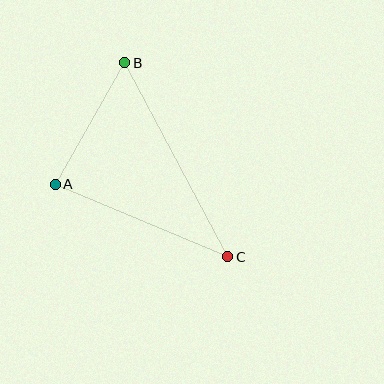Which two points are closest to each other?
Points A and B are closest to each other.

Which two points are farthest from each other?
Points B and C are farthest from each other.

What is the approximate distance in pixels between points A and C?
The distance between A and C is approximately 187 pixels.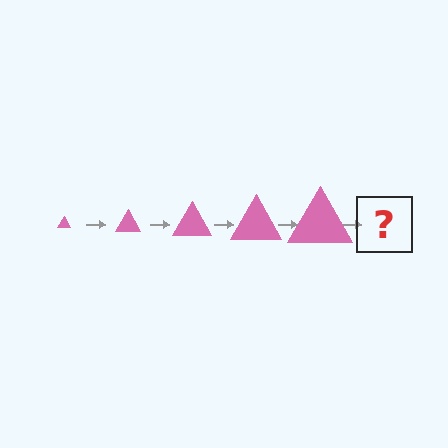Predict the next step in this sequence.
The next step is a pink triangle, larger than the previous one.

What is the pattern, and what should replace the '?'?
The pattern is that the triangle gets progressively larger each step. The '?' should be a pink triangle, larger than the previous one.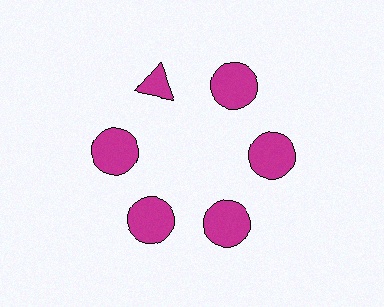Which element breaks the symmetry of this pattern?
The magenta triangle at roughly the 11 o'clock position breaks the symmetry. All other shapes are magenta circles.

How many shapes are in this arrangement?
There are 6 shapes arranged in a ring pattern.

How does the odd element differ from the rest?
It has a different shape: triangle instead of circle.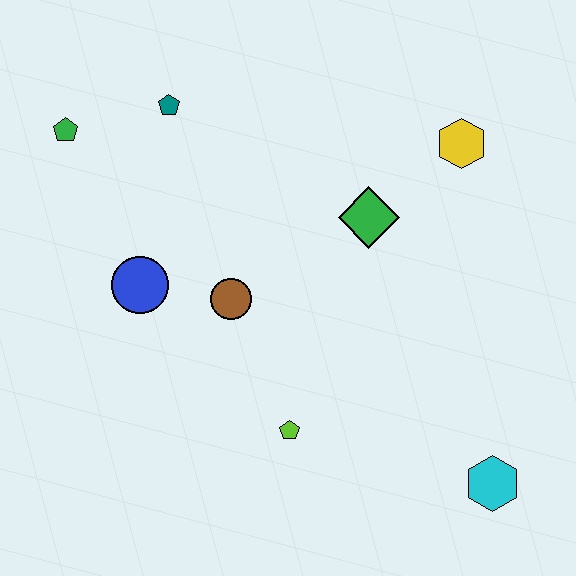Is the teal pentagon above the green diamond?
Yes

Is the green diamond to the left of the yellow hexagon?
Yes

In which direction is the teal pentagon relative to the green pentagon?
The teal pentagon is to the right of the green pentagon.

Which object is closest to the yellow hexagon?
The green diamond is closest to the yellow hexagon.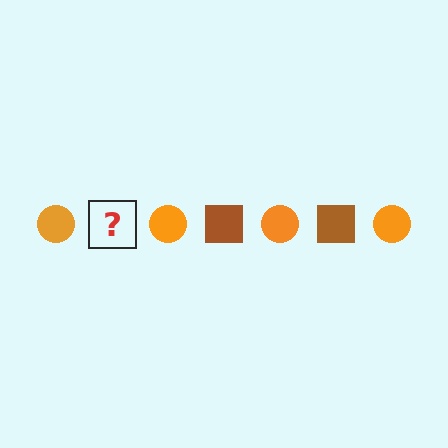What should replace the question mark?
The question mark should be replaced with a brown square.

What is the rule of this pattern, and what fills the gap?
The rule is that the pattern alternates between orange circle and brown square. The gap should be filled with a brown square.